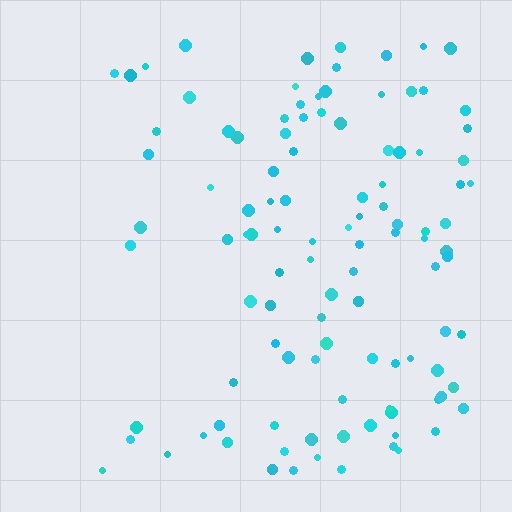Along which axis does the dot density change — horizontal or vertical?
Horizontal.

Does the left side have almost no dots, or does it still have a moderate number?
Still a moderate number, just noticeably fewer than the right.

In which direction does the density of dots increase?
From left to right, with the right side densest.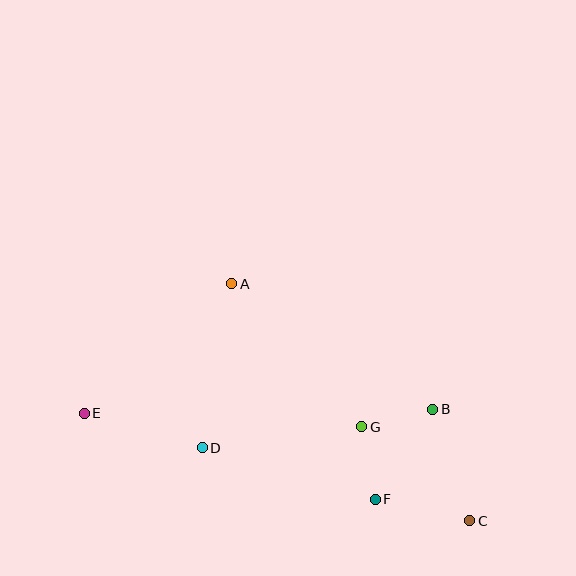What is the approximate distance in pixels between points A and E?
The distance between A and E is approximately 196 pixels.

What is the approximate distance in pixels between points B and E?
The distance between B and E is approximately 349 pixels.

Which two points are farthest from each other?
Points C and E are farthest from each other.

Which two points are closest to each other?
Points B and G are closest to each other.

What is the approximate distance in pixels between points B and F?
The distance between B and F is approximately 107 pixels.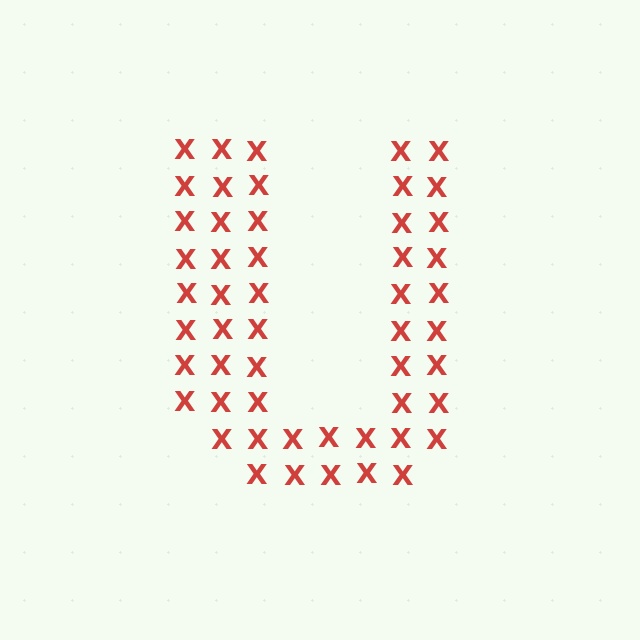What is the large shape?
The large shape is the letter U.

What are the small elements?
The small elements are letter X's.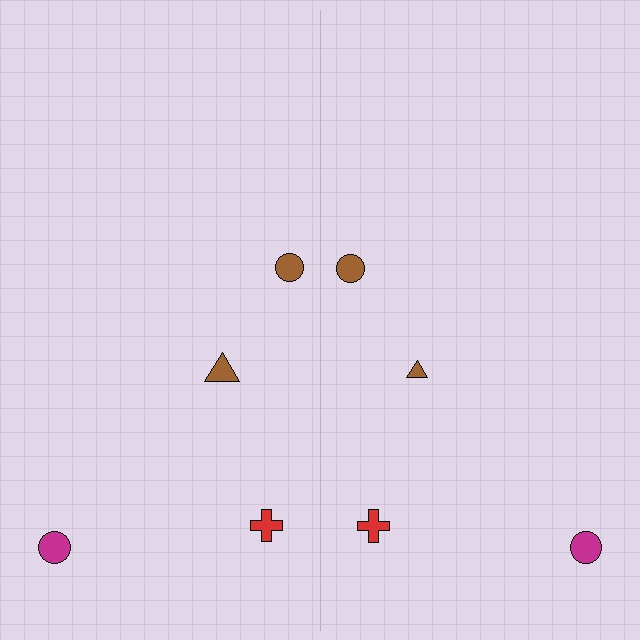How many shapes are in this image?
There are 8 shapes in this image.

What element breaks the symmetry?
The brown triangle on the right side has a different size than its mirror counterpart.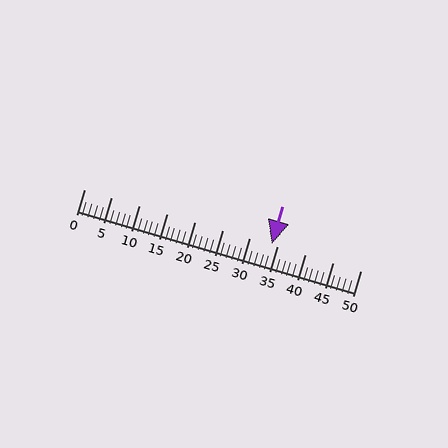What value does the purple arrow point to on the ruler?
The purple arrow points to approximately 34.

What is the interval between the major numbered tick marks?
The major tick marks are spaced 5 units apart.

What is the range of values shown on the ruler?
The ruler shows values from 0 to 50.